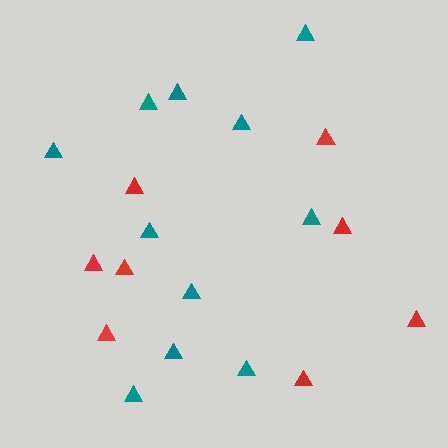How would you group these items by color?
There are 2 groups: one group of red triangles (8) and one group of teal triangles (11).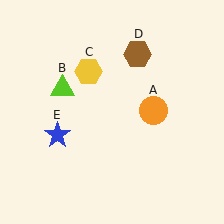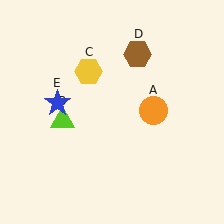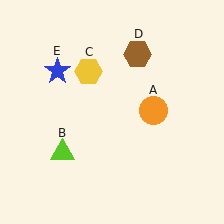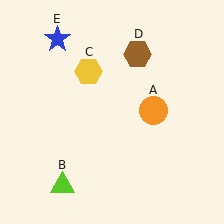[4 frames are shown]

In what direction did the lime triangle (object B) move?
The lime triangle (object B) moved down.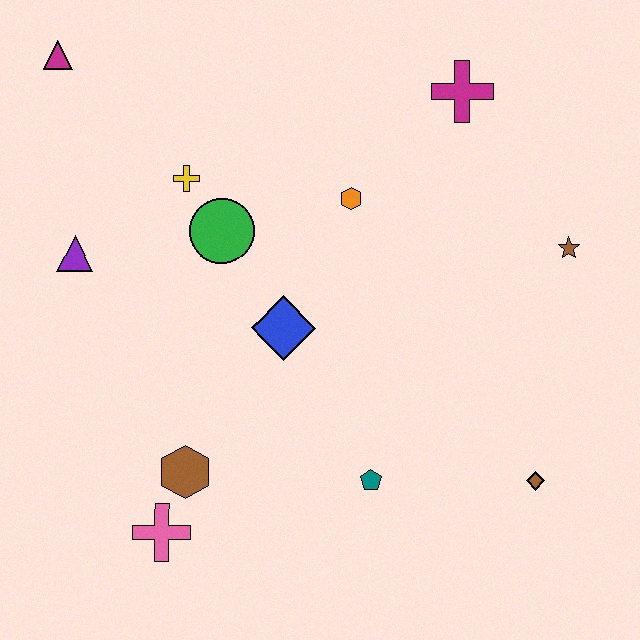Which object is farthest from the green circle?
The brown diamond is farthest from the green circle.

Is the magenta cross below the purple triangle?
No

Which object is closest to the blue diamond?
The green circle is closest to the blue diamond.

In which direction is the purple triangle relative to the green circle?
The purple triangle is to the left of the green circle.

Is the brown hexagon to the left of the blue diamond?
Yes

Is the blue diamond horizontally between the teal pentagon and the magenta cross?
No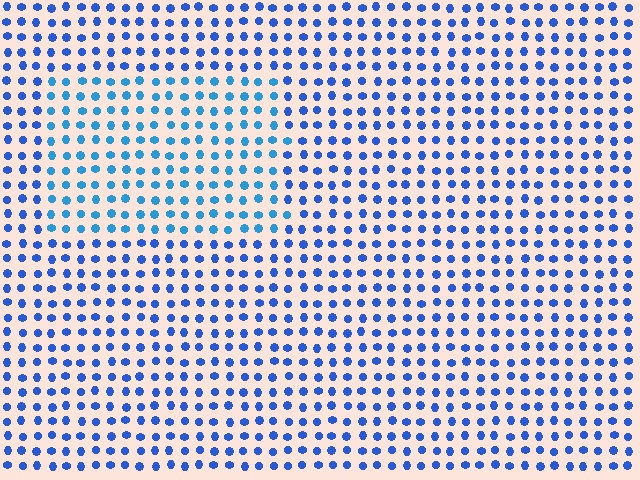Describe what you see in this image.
The image is filled with small blue elements in a uniform arrangement. A rectangle-shaped region is visible where the elements are tinted to a slightly different hue, forming a subtle color boundary.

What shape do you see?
I see a rectangle.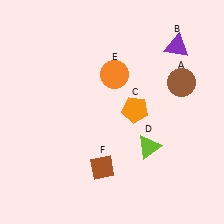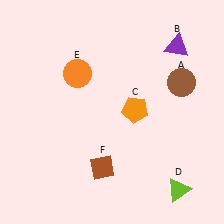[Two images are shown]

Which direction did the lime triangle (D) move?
The lime triangle (D) moved down.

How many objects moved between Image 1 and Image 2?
2 objects moved between the two images.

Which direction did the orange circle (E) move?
The orange circle (E) moved left.